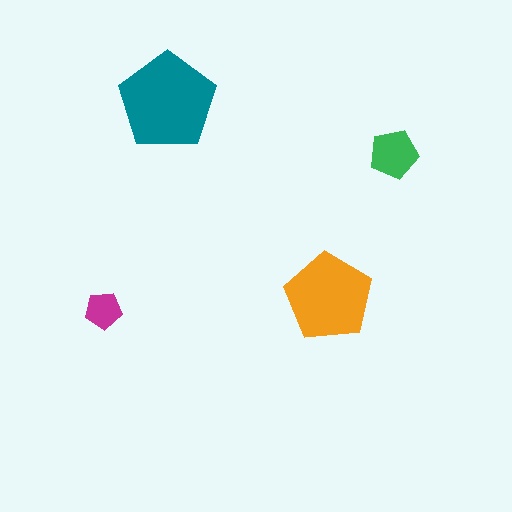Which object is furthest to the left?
The magenta pentagon is leftmost.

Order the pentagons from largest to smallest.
the teal one, the orange one, the green one, the magenta one.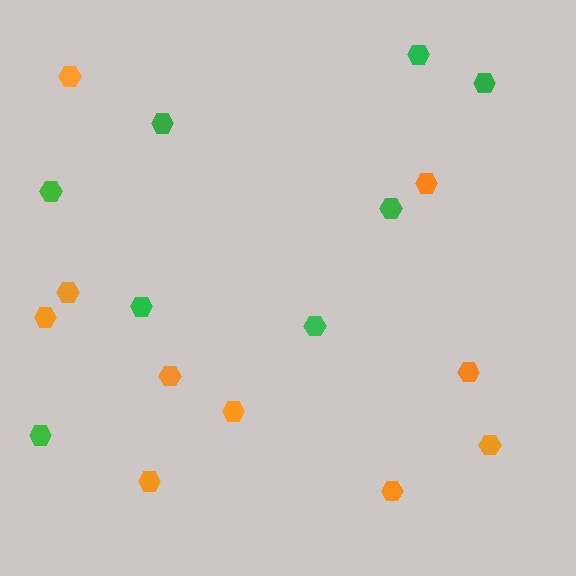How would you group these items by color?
There are 2 groups: one group of orange hexagons (10) and one group of green hexagons (8).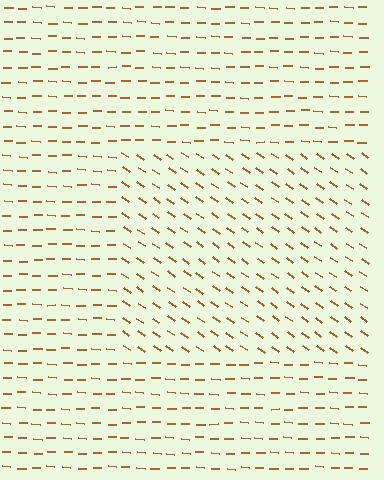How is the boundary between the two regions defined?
The boundary is defined purely by a change in line orientation (approximately 32 degrees difference). All lines are the same color and thickness.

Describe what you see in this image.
The image is filled with small brown line segments. A rectangle region in the image has lines oriented differently from the surrounding lines, creating a visible texture boundary.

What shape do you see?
I see a rectangle.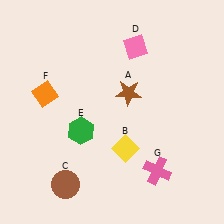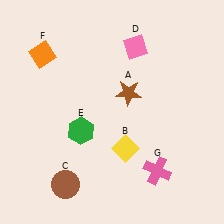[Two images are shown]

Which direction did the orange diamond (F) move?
The orange diamond (F) moved up.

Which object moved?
The orange diamond (F) moved up.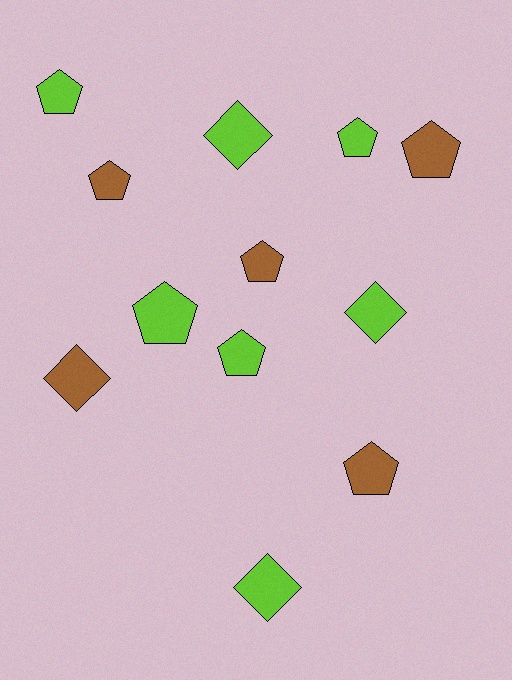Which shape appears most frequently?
Pentagon, with 8 objects.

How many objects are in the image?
There are 12 objects.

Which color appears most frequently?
Lime, with 7 objects.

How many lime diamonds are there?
There are 3 lime diamonds.